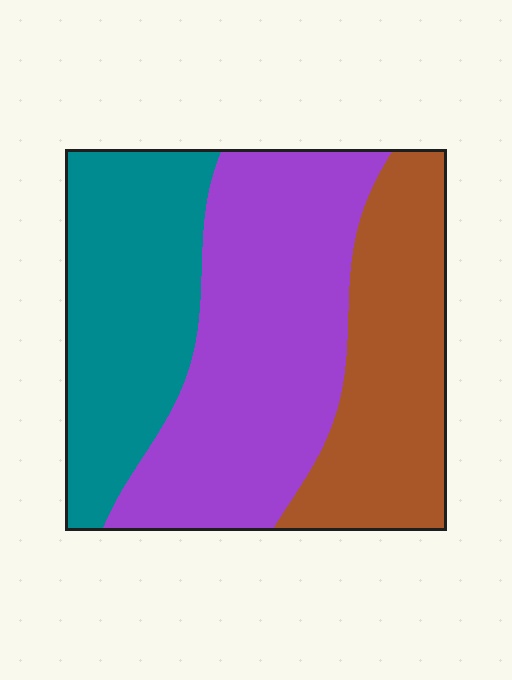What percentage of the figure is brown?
Brown takes up about one quarter (1/4) of the figure.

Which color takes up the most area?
Purple, at roughly 40%.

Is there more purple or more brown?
Purple.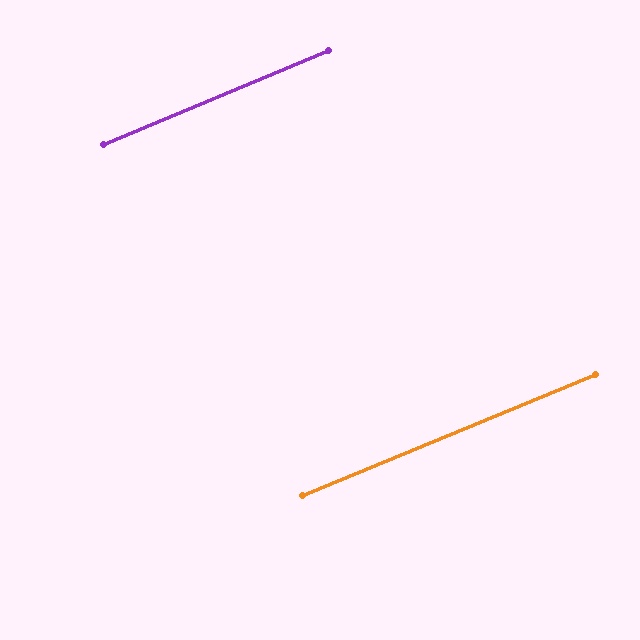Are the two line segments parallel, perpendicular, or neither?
Parallel — their directions differ by only 0.0°.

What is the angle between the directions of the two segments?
Approximately 0 degrees.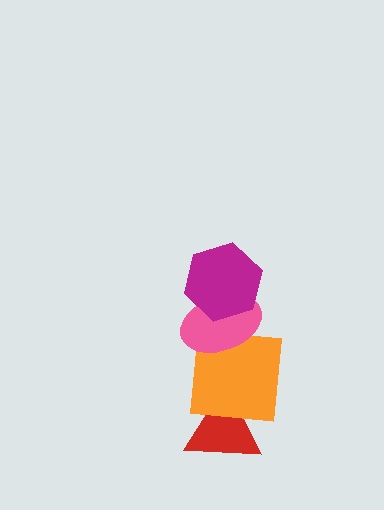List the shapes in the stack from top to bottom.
From top to bottom: the magenta hexagon, the pink ellipse, the orange square, the red triangle.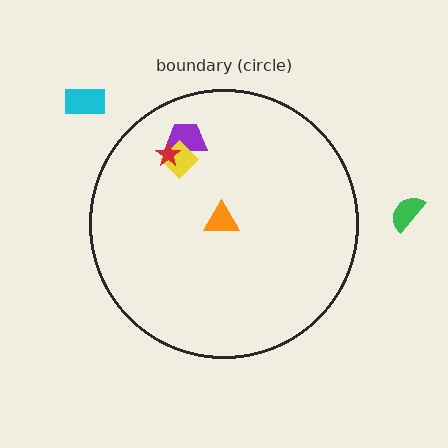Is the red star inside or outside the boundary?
Inside.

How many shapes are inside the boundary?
4 inside, 2 outside.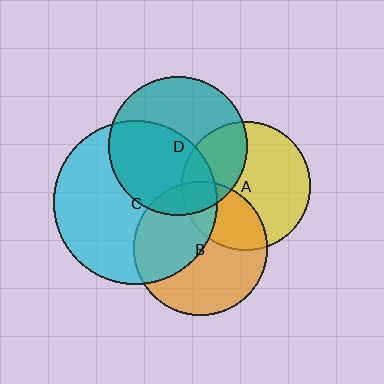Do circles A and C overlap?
Yes.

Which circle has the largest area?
Circle C (cyan).